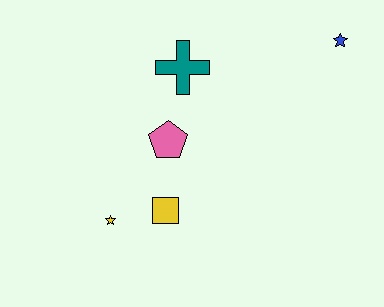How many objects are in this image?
There are 5 objects.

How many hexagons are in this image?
There are no hexagons.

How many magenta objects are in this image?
There are no magenta objects.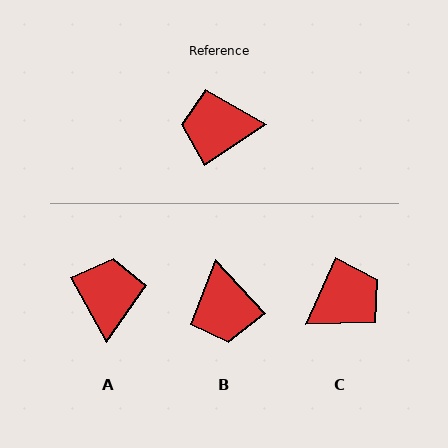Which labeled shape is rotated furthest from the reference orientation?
C, about 148 degrees away.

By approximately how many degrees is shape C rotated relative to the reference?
Approximately 148 degrees clockwise.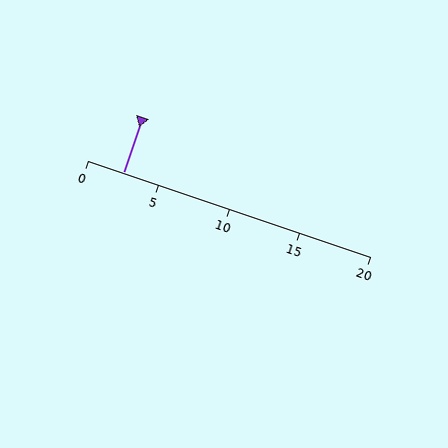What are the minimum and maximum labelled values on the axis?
The axis runs from 0 to 20.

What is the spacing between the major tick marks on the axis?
The major ticks are spaced 5 apart.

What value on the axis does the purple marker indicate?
The marker indicates approximately 2.5.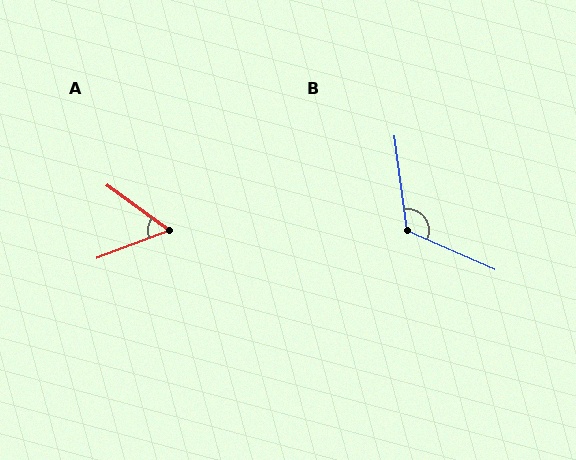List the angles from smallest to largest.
A (57°), B (121°).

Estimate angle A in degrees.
Approximately 57 degrees.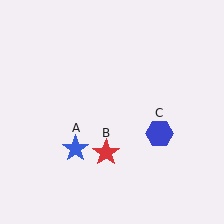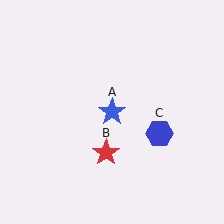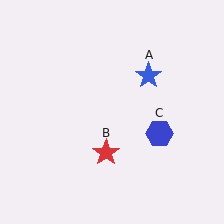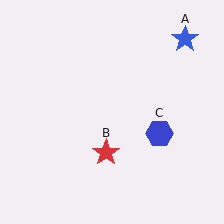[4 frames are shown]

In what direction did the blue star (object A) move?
The blue star (object A) moved up and to the right.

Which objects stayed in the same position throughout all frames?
Red star (object B) and blue hexagon (object C) remained stationary.